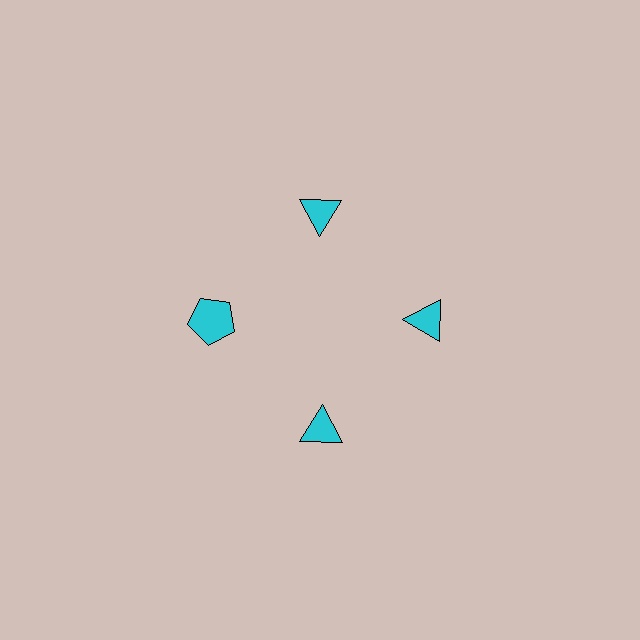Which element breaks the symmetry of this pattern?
The cyan pentagon at roughly the 9 o'clock position breaks the symmetry. All other shapes are cyan triangles.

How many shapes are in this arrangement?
There are 4 shapes arranged in a ring pattern.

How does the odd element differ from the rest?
It has a different shape: pentagon instead of triangle.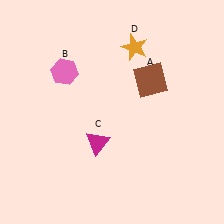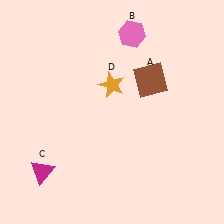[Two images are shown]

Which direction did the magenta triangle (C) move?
The magenta triangle (C) moved left.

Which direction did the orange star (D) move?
The orange star (D) moved down.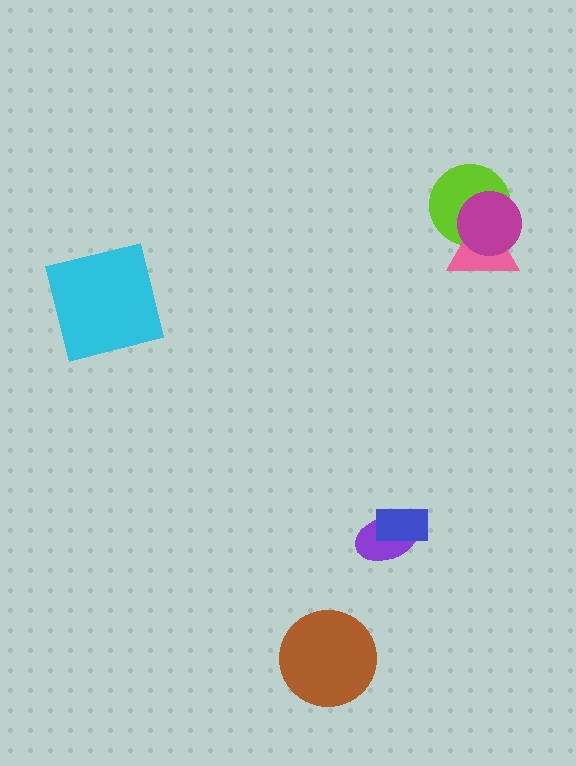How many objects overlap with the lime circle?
2 objects overlap with the lime circle.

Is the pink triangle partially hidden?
Yes, it is partially covered by another shape.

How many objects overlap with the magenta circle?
2 objects overlap with the magenta circle.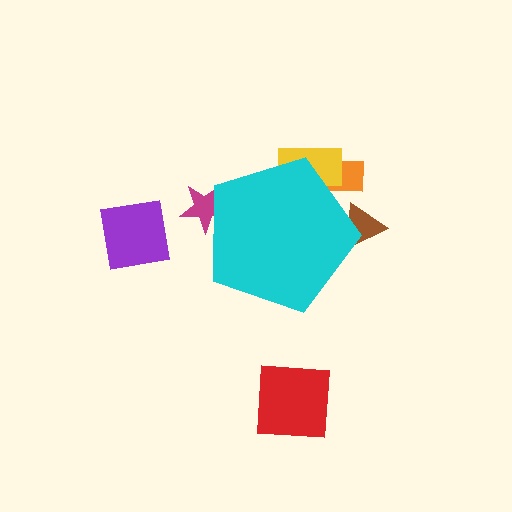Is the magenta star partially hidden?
Yes, the magenta star is partially hidden behind the cyan pentagon.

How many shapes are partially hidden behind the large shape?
4 shapes are partially hidden.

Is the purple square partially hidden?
No, the purple square is fully visible.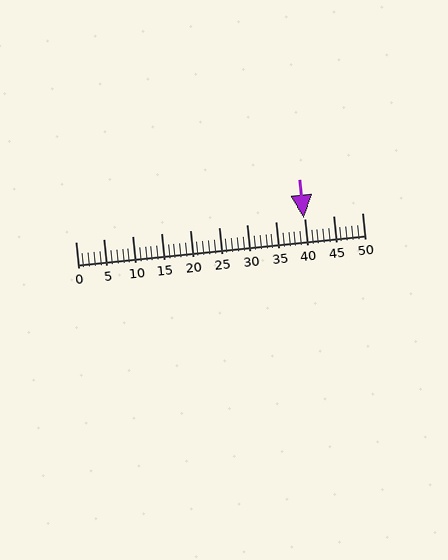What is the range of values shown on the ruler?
The ruler shows values from 0 to 50.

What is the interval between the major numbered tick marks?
The major tick marks are spaced 5 units apart.